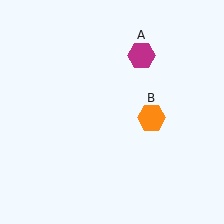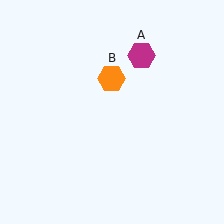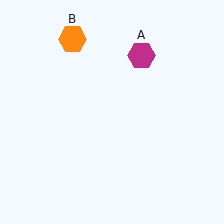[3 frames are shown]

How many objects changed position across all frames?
1 object changed position: orange hexagon (object B).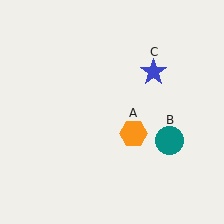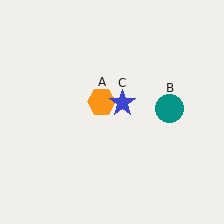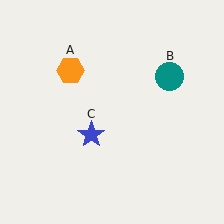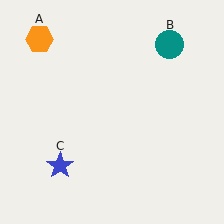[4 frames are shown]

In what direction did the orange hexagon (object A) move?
The orange hexagon (object A) moved up and to the left.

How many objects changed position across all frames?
3 objects changed position: orange hexagon (object A), teal circle (object B), blue star (object C).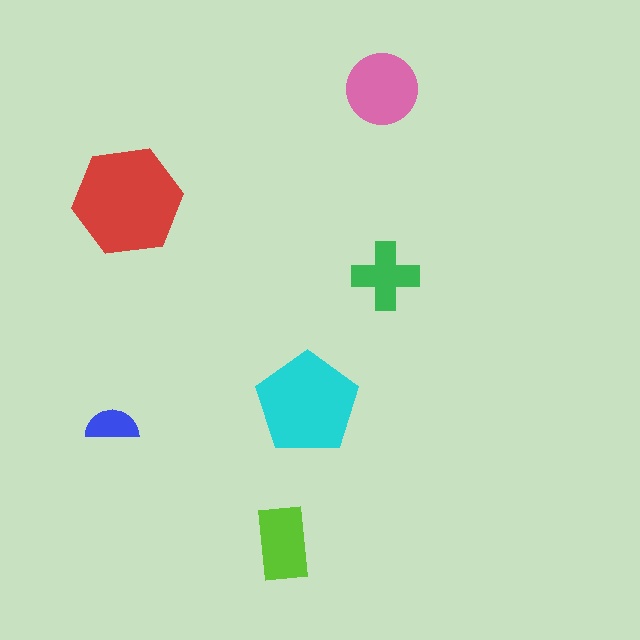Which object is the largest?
The red hexagon.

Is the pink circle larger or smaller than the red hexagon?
Smaller.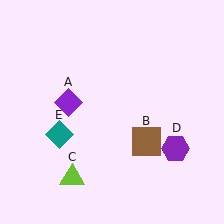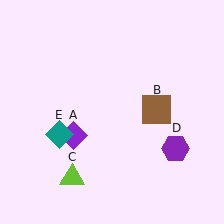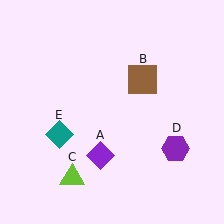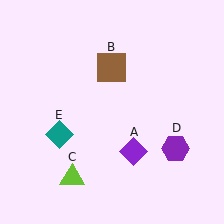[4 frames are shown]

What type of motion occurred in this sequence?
The purple diamond (object A), brown square (object B) rotated counterclockwise around the center of the scene.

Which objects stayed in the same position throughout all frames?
Lime triangle (object C) and purple hexagon (object D) and teal diamond (object E) remained stationary.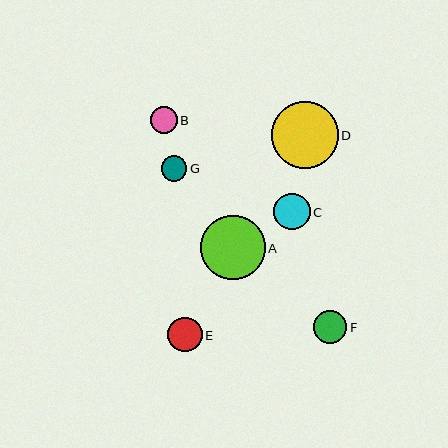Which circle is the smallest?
Circle G is the smallest with a size of approximately 26 pixels.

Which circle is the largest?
Circle D is the largest with a size of approximately 67 pixels.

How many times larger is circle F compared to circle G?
Circle F is approximately 1.3 times the size of circle G.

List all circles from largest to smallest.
From largest to smallest: D, A, C, E, F, B, G.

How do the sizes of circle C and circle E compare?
Circle C and circle E are approximately the same size.